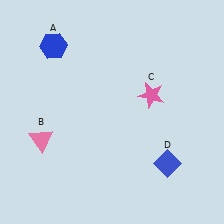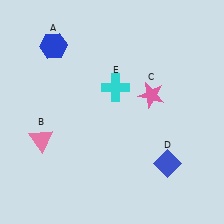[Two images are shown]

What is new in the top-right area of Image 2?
A cyan cross (E) was added in the top-right area of Image 2.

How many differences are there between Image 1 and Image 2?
There is 1 difference between the two images.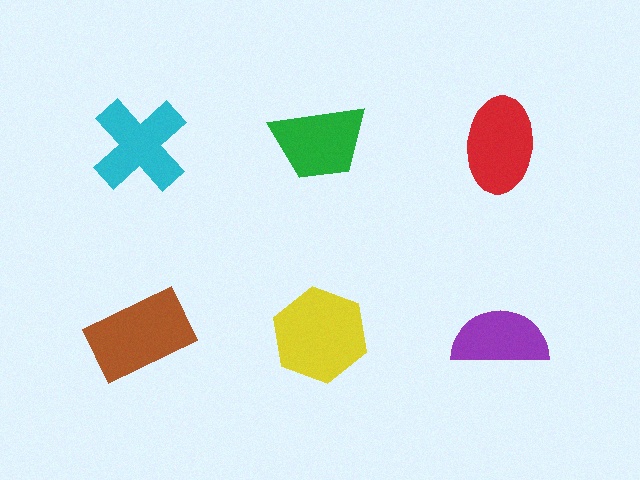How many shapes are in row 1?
3 shapes.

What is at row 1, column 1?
A cyan cross.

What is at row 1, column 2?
A green trapezoid.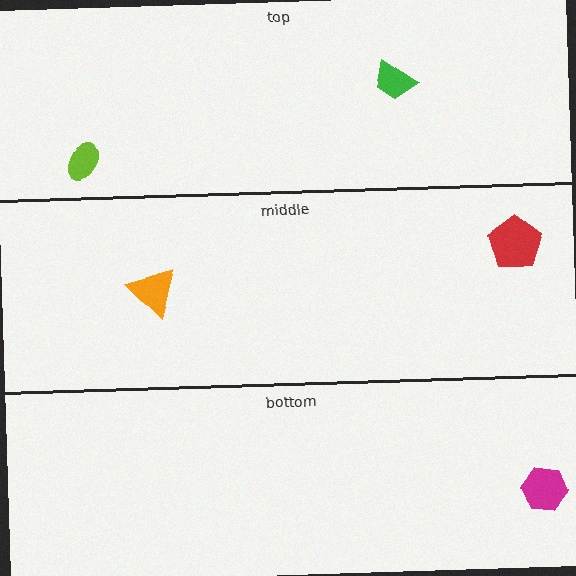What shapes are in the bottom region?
The magenta hexagon.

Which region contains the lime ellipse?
The top region.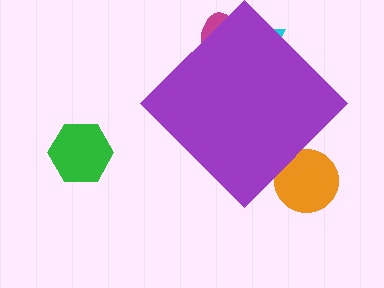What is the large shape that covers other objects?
A purple diamond.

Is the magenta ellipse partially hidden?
Yes, the magenta ellipse is partially hidden behind the purple diamond.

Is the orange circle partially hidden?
Yes, the orange circle is partially hidden behind the purple diamond.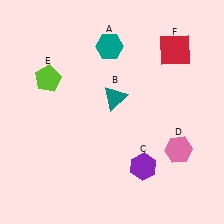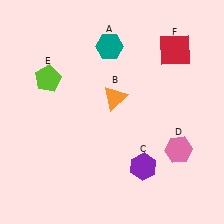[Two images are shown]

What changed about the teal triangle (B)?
In Image 1, B is teal. In Image 2, it changed to orange.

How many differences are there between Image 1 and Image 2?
There is 1 difference between the two images.